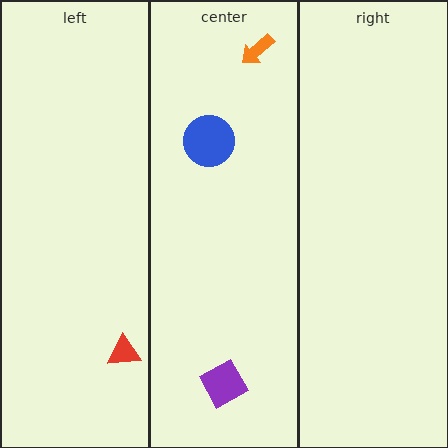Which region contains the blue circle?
The center region.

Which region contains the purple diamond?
The center region.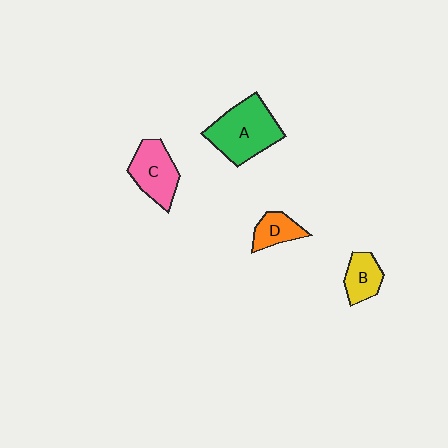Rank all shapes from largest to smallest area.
From largest to smallest: A (green), C (pink), B (yellow), D (orange).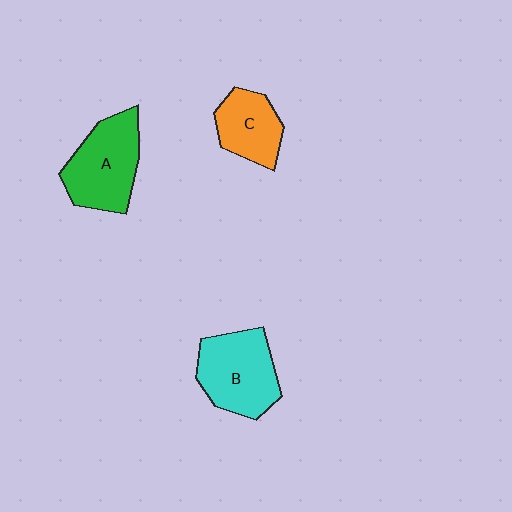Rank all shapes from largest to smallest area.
From largest to smallest: B (cyan), A (green), C (orange).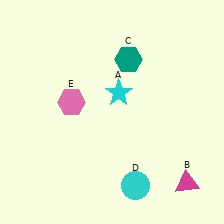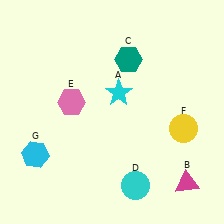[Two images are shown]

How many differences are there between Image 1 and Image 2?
There are 2 differences between the two images.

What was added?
A yellow circle (F), a cyan hexagon (G) were added in Image 2.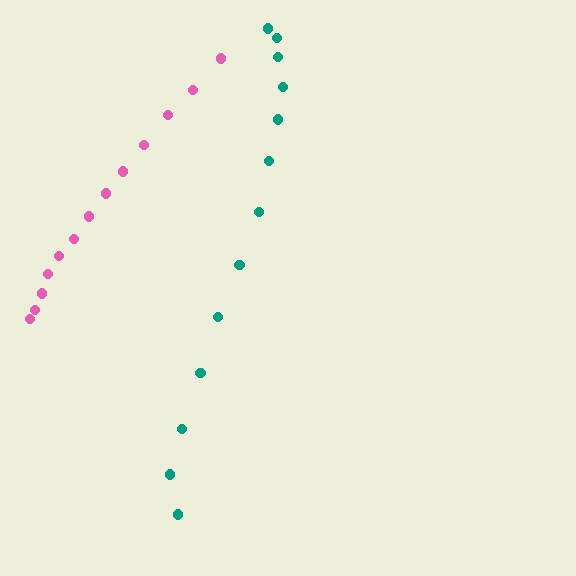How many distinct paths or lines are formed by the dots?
There are 2 distinct paths.